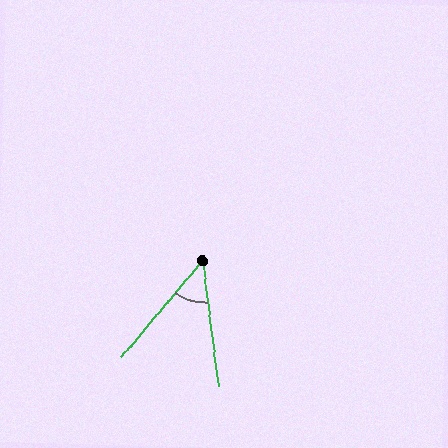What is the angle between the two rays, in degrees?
Approximately 47 degrees.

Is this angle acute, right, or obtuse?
It is acute.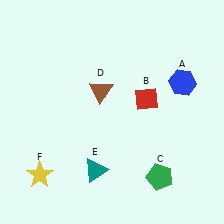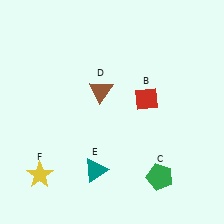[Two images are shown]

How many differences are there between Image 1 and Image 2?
There is 1 difference between the two images.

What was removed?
The blue hexagon (A) was removed in Image 2.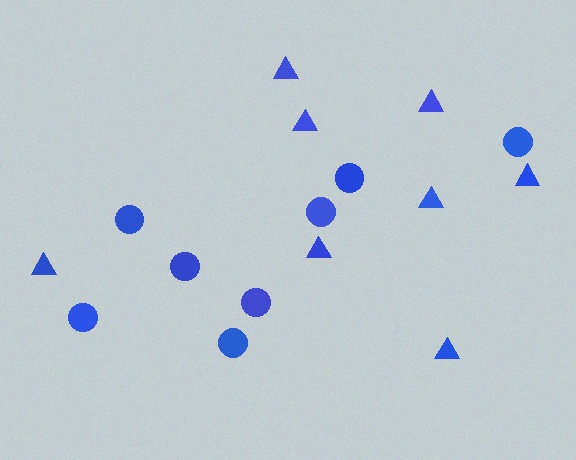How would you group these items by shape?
There are 2 groups: one group of circles (8) and one group of triangles (8).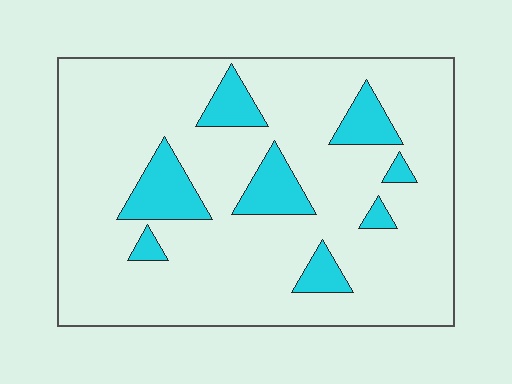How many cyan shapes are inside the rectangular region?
8.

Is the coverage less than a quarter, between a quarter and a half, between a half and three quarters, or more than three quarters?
Less than a quarter.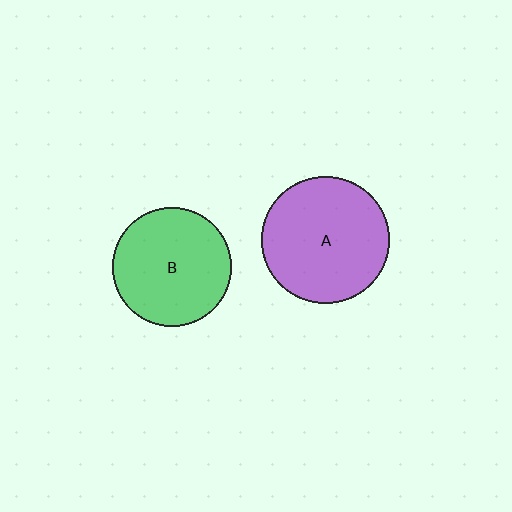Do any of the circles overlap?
No, none of the circles overlap.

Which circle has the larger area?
Circle A (purple).